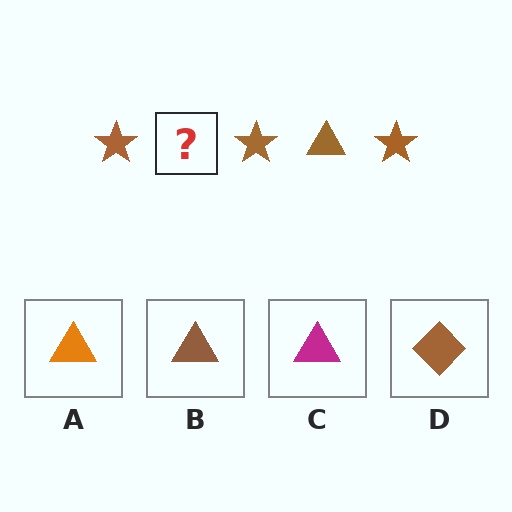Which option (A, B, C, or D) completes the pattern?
B.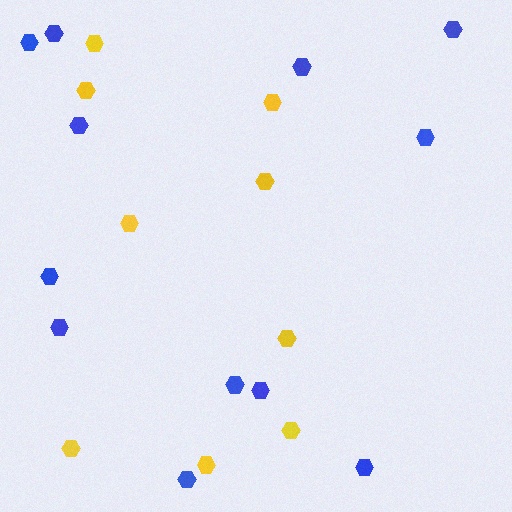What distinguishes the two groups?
There are 2 groups: one group of yellow hexagons (9) and one group of blue hexagons (12).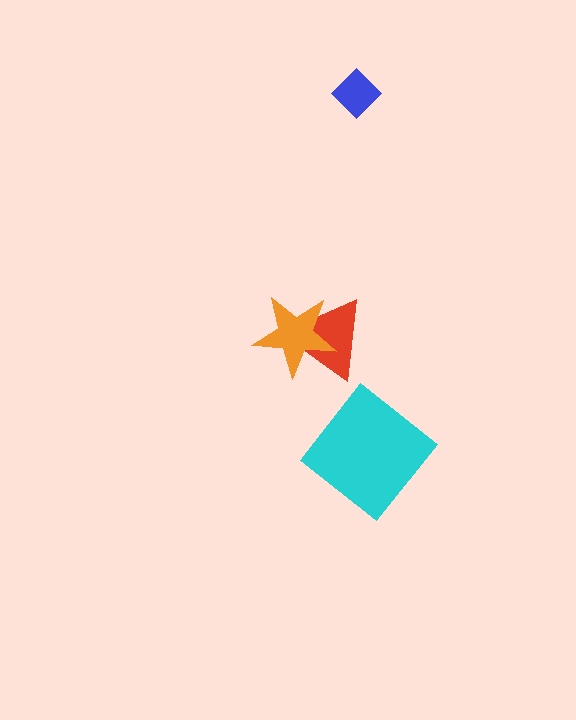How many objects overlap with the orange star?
1 object overlaps with the orange star.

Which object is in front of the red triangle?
The orange star is in front of the red triangle.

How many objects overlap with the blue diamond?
0 objects overlap with the blue diamond.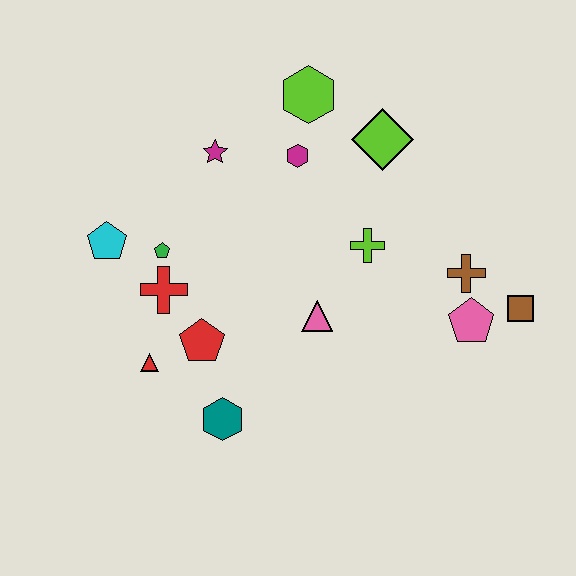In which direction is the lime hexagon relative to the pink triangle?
The lime hexagon is above the pink triangle.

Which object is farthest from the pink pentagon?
The cyan pentagon is farthest from the pink pentagon.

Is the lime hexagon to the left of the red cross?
No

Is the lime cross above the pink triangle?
Yes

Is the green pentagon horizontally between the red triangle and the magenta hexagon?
Yes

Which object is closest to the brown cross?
The pink pentagon is closest to the brown cross.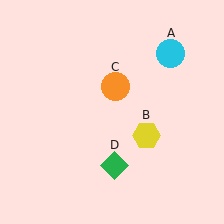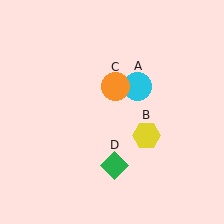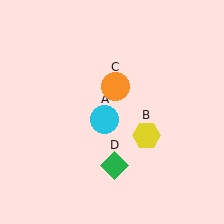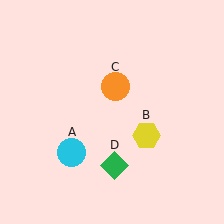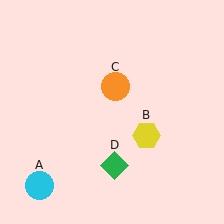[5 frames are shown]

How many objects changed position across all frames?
1 object changed position: cyan circle (object A).